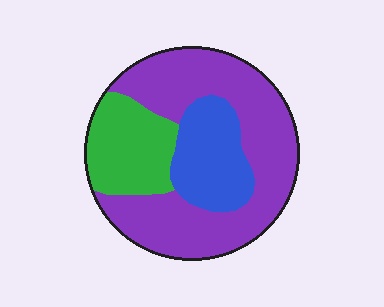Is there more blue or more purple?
Purple.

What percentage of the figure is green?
Green covers about 20% of the figure.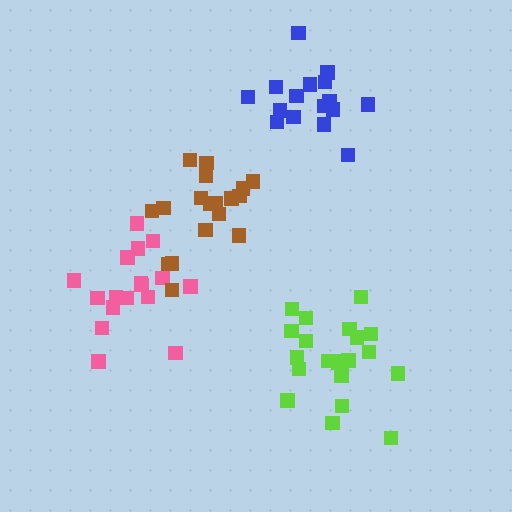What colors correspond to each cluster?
The clusters are colored: blue, lime, pink, brown.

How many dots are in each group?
Group 1: 16 dots, Group 2: 21 dots, Group 3: 17 dots, Group 4: 18 dots (72 total).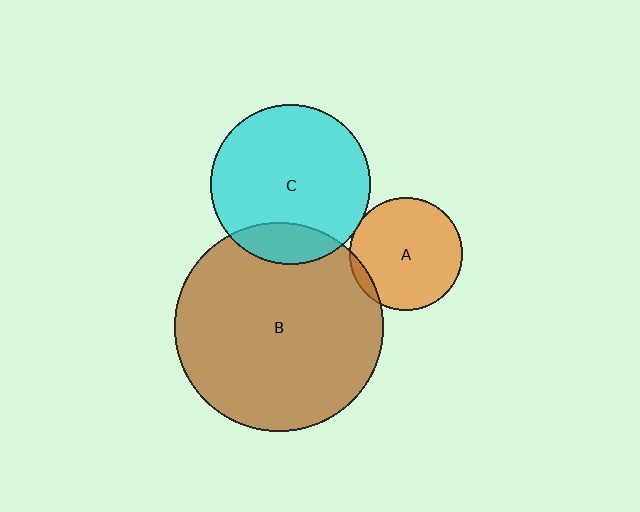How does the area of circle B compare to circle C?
Approximately 1.7 times.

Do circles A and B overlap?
Yes.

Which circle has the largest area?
Circle B (brown).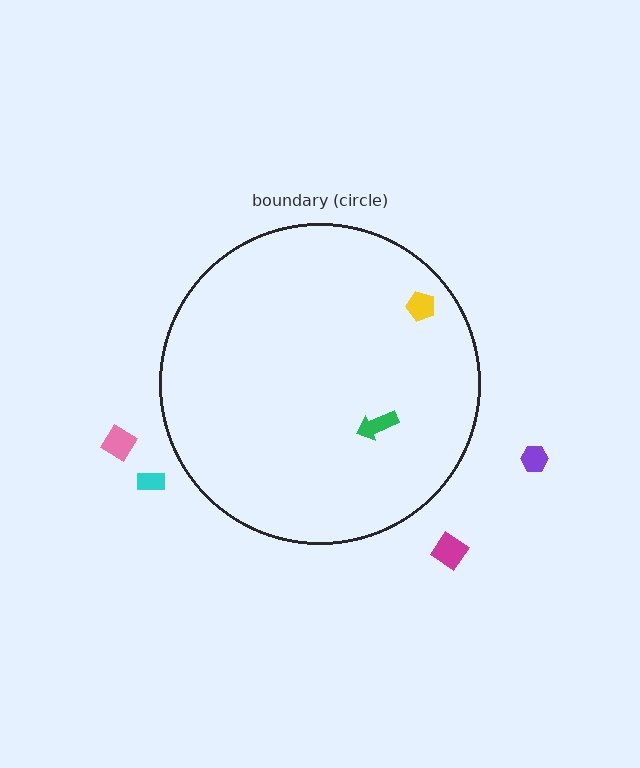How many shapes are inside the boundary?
2 inside, 4 outside.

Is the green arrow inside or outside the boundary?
Inside.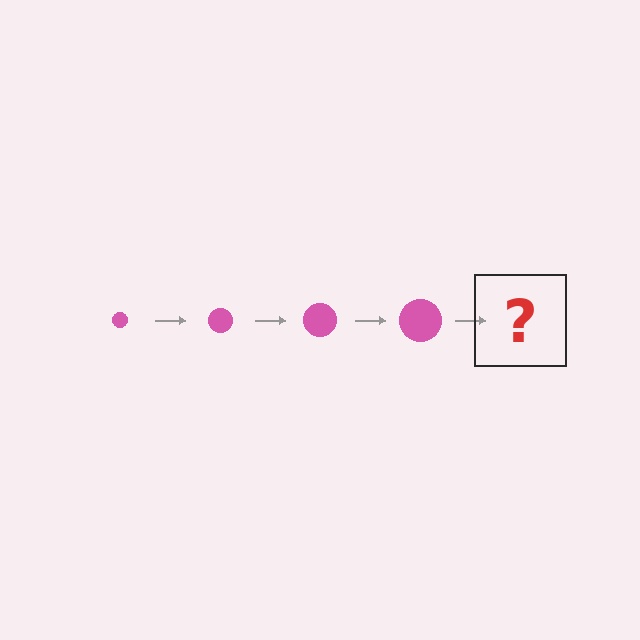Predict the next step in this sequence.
The next step is a pink circle, larger than the previous one.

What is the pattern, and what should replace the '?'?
The pattern is that the circle gets progressively larger each step. The '?' should be a pink circle, larger than the previous one.